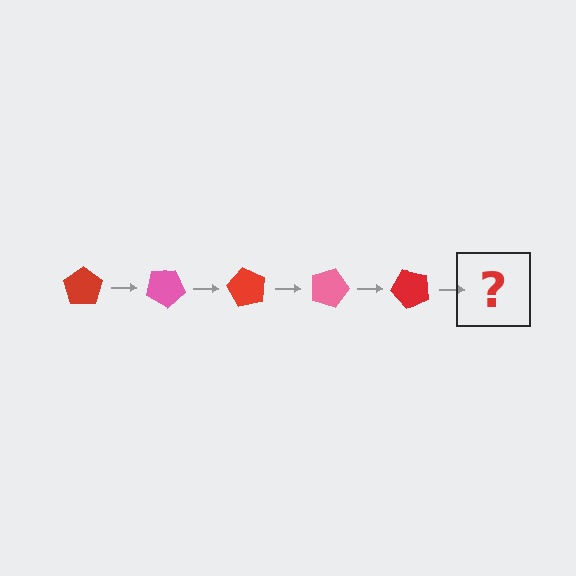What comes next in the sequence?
The next element should be a pink pentagon, rotated 150 degrees from the start.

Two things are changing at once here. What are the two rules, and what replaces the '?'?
The two rules are that it rotates 30 degrees each step and the color cycles through red and pink. The '?' should be a pink pentagon, rotated 150 degrees from the start.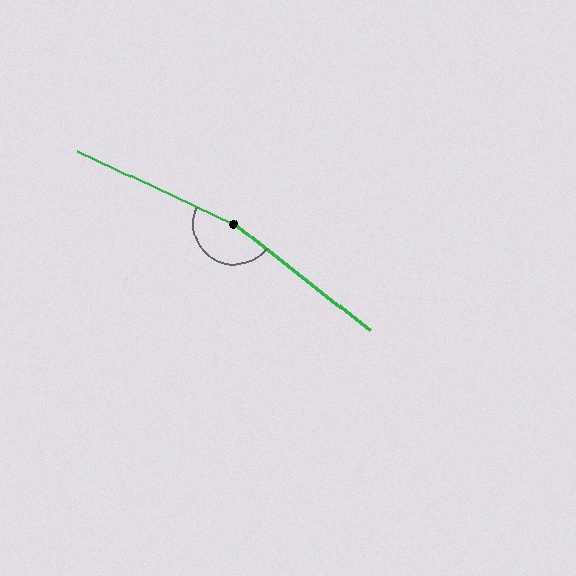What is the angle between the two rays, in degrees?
Approximately 167 degrees.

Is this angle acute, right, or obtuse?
It is obtuse.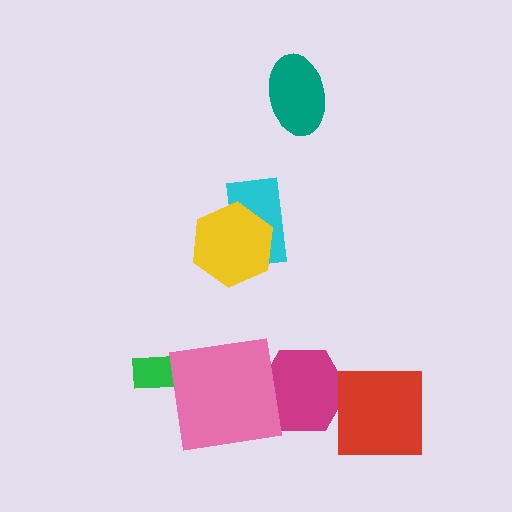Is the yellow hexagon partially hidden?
No, no other shape covers it.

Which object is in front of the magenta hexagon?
The pink square is in front of the magenta hexagon.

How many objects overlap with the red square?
0 objects overlap with the red square.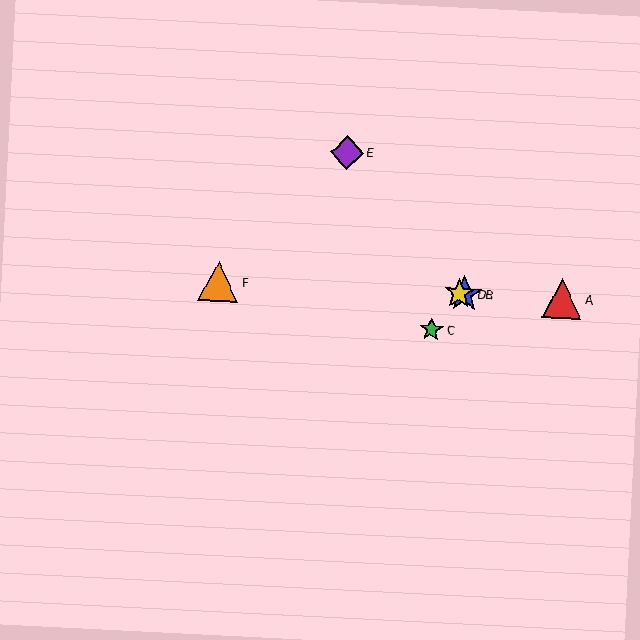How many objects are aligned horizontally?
4 objects (A, B, D, F) are aligned horizontally.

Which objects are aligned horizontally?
Objects A, B, D, F are aligned horizontally.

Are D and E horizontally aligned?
No, D is at y≈294 and E is at y≈153.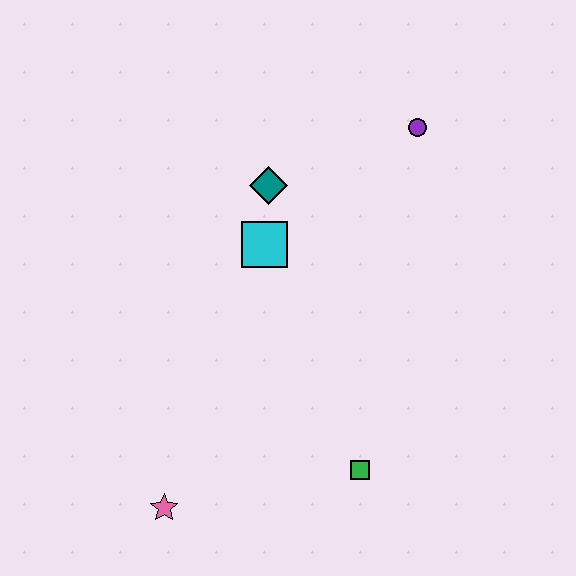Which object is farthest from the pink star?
The purple circle is farthest from the pink star.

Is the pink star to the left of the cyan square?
Yes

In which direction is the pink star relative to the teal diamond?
The pink star is below the teal diamond.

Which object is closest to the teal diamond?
The cyan square is closest to the teal diamond.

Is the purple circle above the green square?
Yes